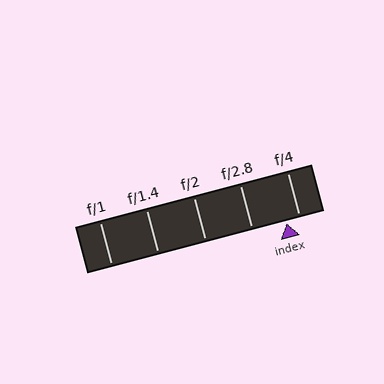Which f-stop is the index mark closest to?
The index mark is closest to f/4.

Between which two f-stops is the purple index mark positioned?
The index mark is between f/2.8 and f/4.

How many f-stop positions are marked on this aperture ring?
There are 5 f-stop positions marked.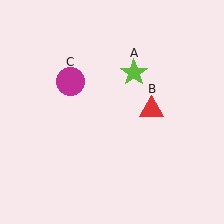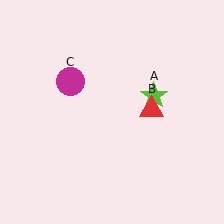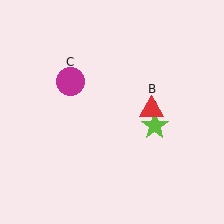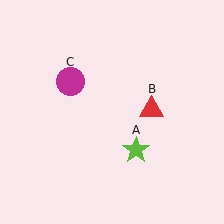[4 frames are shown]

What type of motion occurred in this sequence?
The lime star (object A) rotated clockwise around the center of the scene.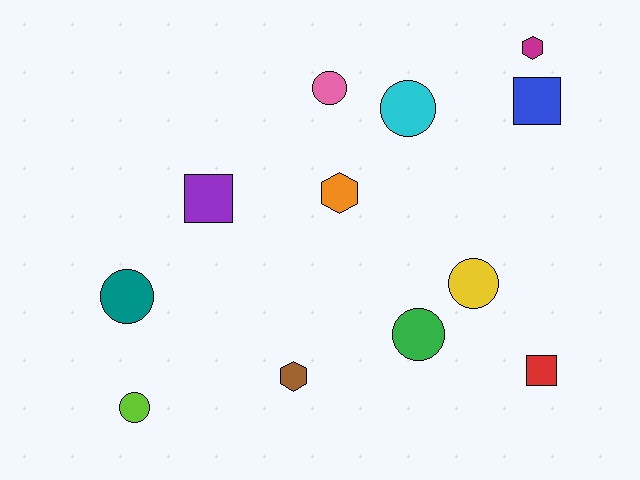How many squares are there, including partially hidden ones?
There are 3 squares.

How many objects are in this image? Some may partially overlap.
There are 12 objects.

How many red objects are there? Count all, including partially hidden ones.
There is 1 red object.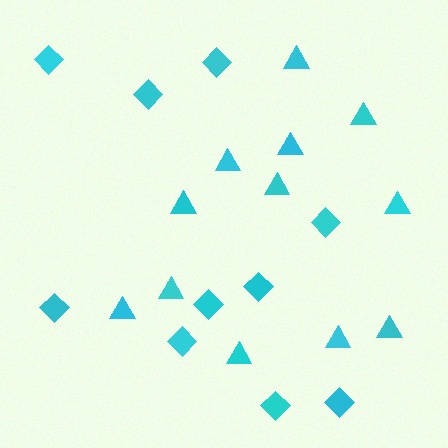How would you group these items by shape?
There are 2 groups: one group of triangles (12) and one group of diamonds (10).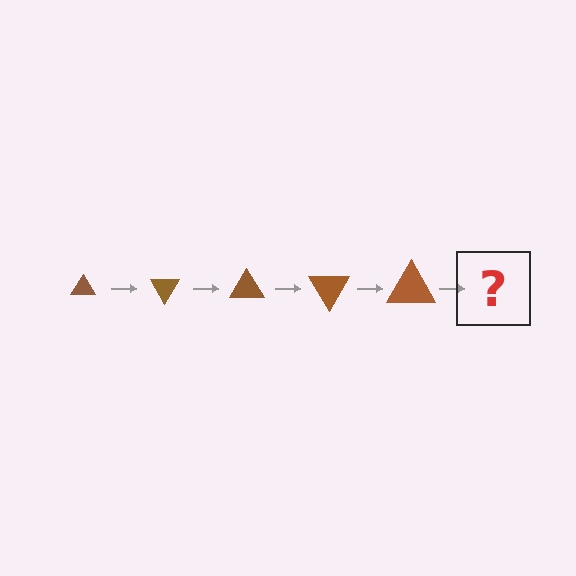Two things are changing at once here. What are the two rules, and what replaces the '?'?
The two rules are that the triangle grows larger each step and it rotates 60 degrees each step. The '?' should be a triangle, larger than the previous one and rotated 300 degrees from the start.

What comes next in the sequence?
The next element should be a triangle, larger than the previous one and rotated 300 degrees from the start.